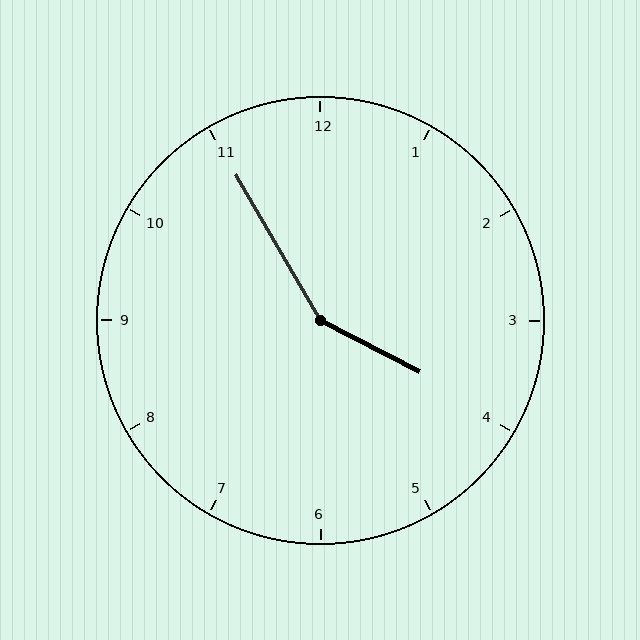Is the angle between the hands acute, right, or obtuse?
It is obtuse.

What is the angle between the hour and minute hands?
Approximately 148 degrees.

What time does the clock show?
3:55.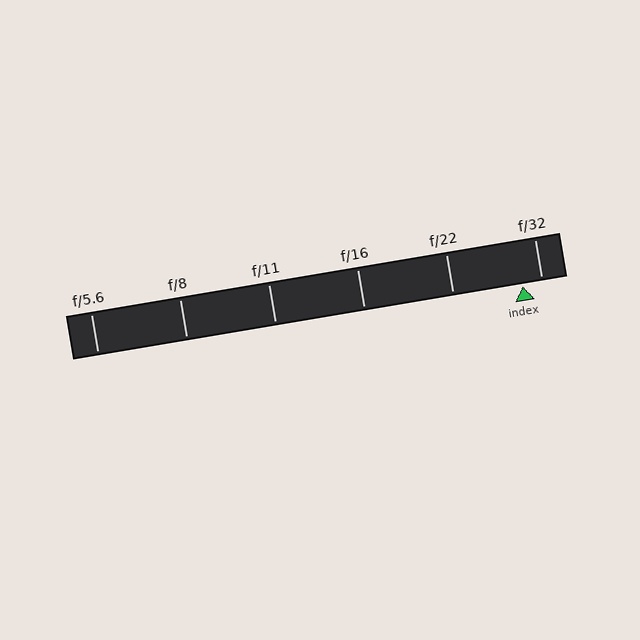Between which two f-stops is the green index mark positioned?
The index mark is between f/22 and f/32.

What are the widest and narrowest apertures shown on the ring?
The widest aperture shown is f/5.6 and the narrowest is f/32.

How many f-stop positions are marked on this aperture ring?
There are 6 f-stop positions marked.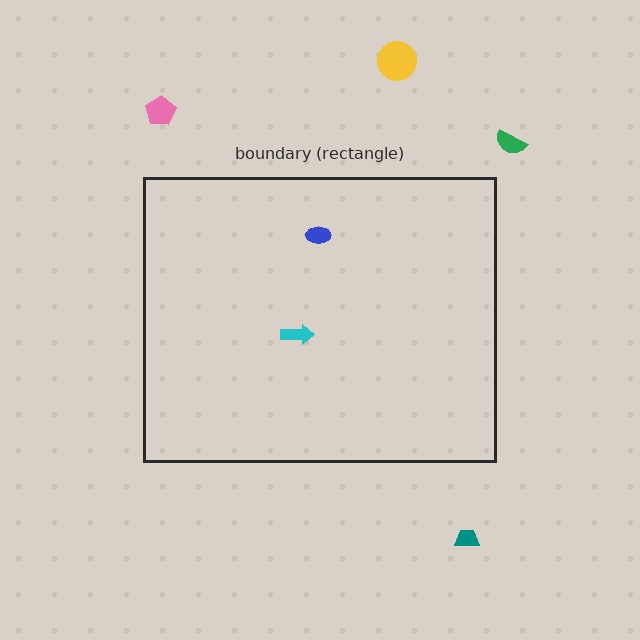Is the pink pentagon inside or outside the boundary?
Outside.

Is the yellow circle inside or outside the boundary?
Outside.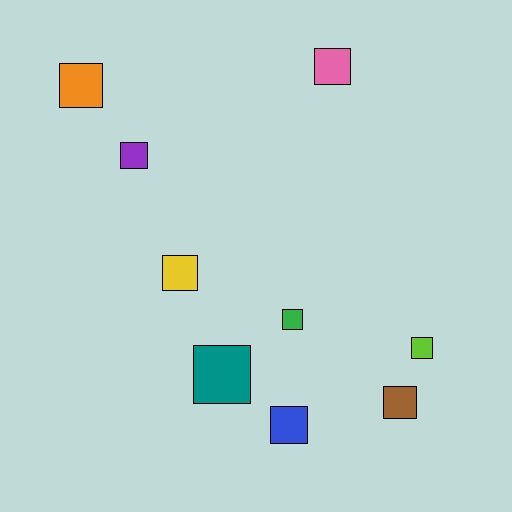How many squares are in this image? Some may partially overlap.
There are 9 squares.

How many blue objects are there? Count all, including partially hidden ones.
There is 1 blue object.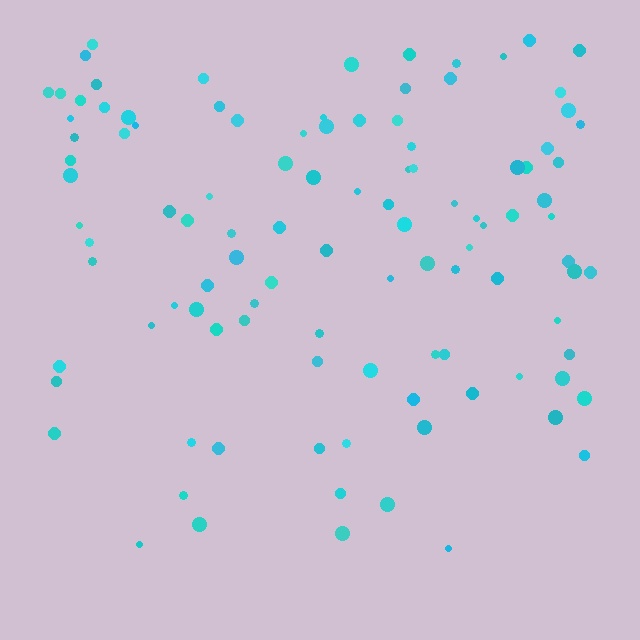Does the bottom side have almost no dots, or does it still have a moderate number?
Still a moderate number, just noticeably fewer than the top.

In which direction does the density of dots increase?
From bottom to top, with the top side densest.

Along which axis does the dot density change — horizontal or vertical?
Vertical.